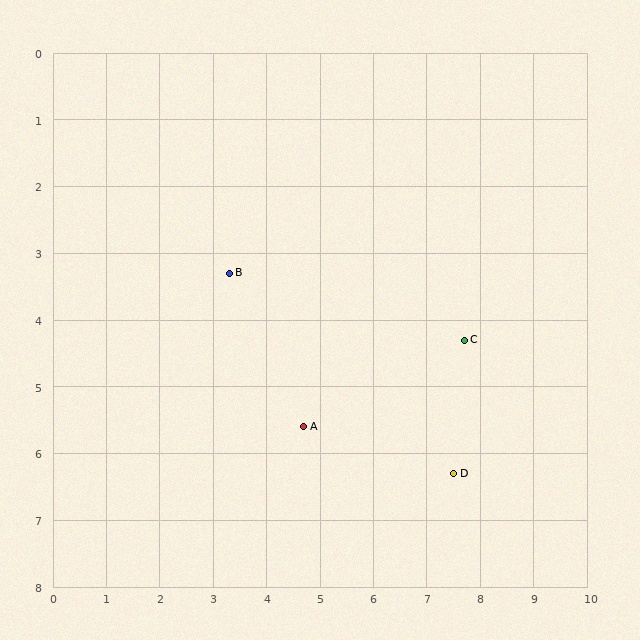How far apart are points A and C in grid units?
Points A and C are about 3.3 grid units apart.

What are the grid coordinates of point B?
Point B is at approximately (3.3, 3.3).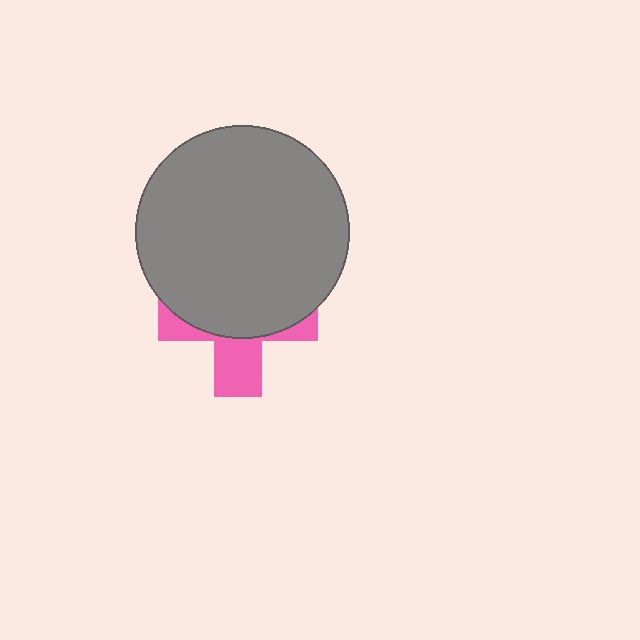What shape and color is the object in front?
The object in front is a gray circle.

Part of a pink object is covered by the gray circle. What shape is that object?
It is a cross.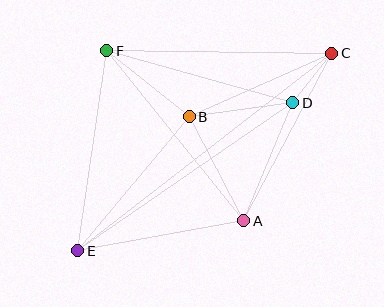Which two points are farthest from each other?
Points C and E are farthest from each other.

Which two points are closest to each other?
Points C and D are closest to each other.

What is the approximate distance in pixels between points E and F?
The distance between E and F is approximately 202 pixels.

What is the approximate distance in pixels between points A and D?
The distance between A and D is approximately 128 pixels.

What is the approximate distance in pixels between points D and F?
The distance between D and F is approximately 193 pixels.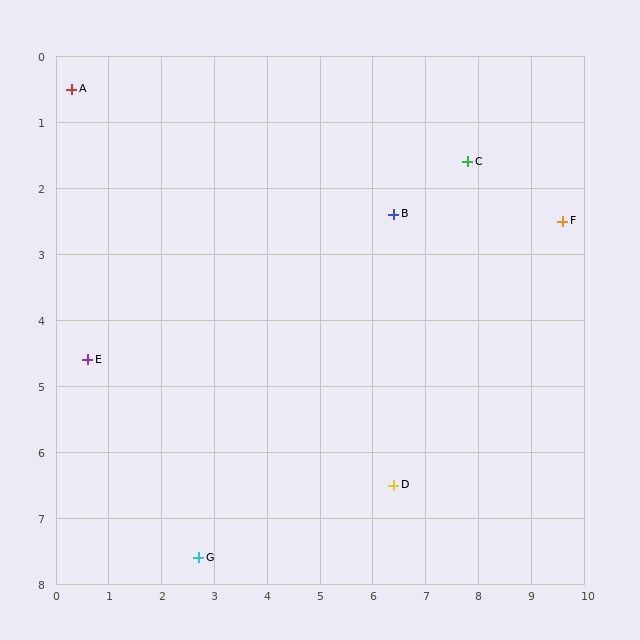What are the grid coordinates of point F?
Point F is at approximately (9.6, 2.5).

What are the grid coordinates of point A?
Point A is at approximately (0.3, 0.5).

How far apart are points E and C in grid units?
Points E and C are about 7.8 grid units apart.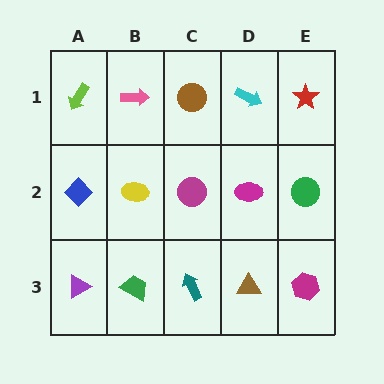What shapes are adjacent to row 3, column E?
A green circle (row 2, column E), a brown triangle (row 3, column D).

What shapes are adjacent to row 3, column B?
A yellow ellipse (row 2, column B), a purple triangle (row 3, column A), a teal arrow (row 3, column C).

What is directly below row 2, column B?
A green trapezoid.